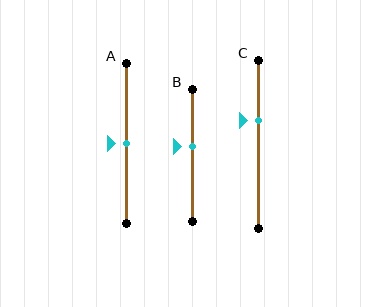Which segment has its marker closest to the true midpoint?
Segment A has its marker closest to the true midpoint.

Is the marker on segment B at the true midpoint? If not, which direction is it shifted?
No, the marker on segment B is shifted upward by about 7% of the segment length.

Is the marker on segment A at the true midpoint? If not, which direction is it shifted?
Yes, the marker on segment A is at the true midpoint.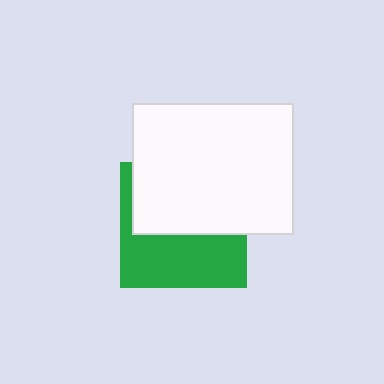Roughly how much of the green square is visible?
About half of it is visible (roughly 47%).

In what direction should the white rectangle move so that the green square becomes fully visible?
The white rectangle should move up. That is the shortest direction to clear the overlap and leave the green square fully visible.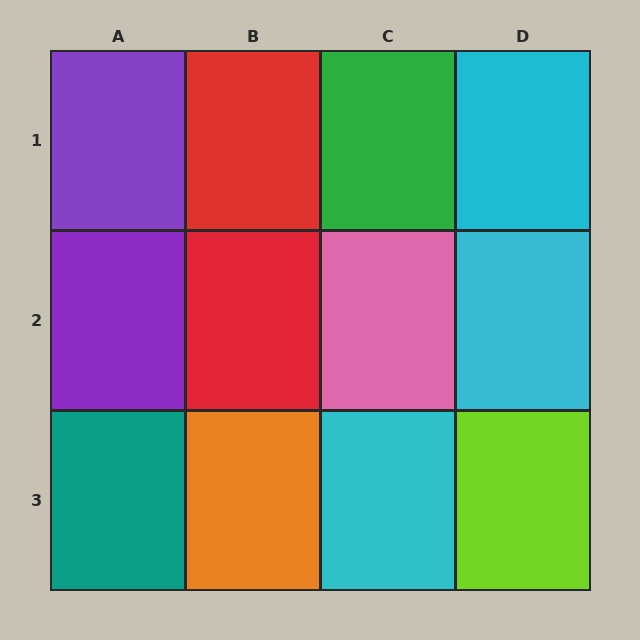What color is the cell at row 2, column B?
Red.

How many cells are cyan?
3 cells are cyan.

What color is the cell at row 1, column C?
Green.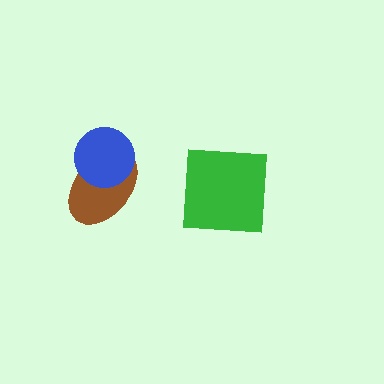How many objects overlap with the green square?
0 objects overlap with the green square.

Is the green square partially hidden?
No, no other shape covers it.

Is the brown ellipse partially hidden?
Yes, it is partially covered by another shape.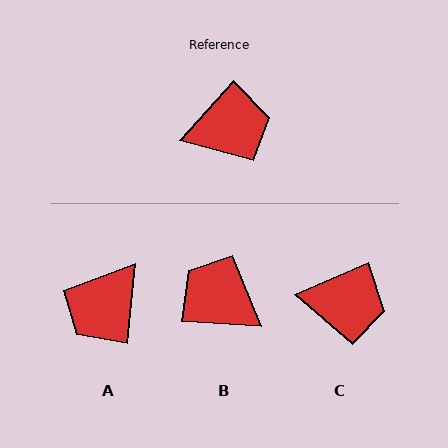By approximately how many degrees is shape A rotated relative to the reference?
Approximately 144 degrees clockwise.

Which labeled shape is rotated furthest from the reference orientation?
A, about 144 degrees away.